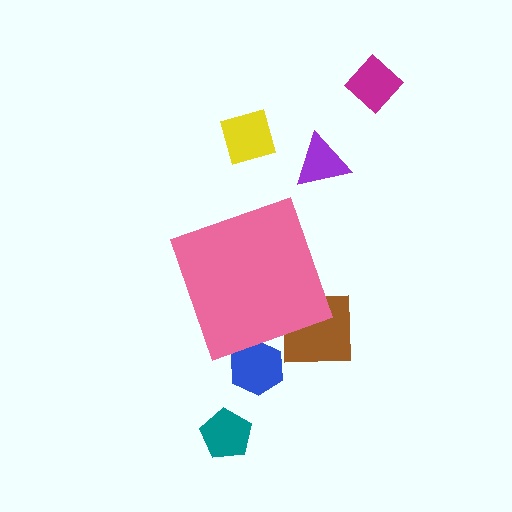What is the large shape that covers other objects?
A pink diamond.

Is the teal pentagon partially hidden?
No, the teal pentagon is fully visible.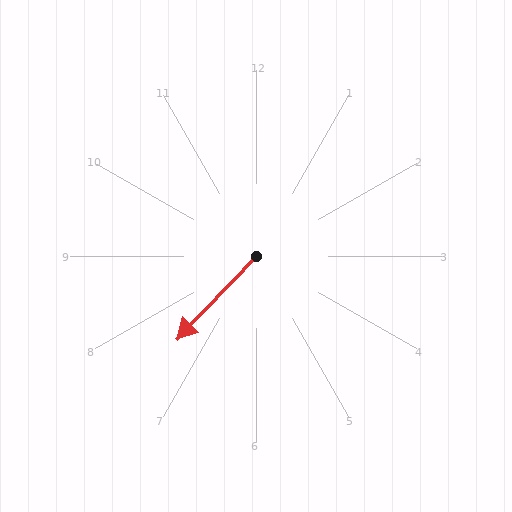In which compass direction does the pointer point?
Southwest.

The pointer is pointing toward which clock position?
Roughly 7 o'clock.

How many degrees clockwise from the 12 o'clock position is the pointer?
Approximately 224 degrees.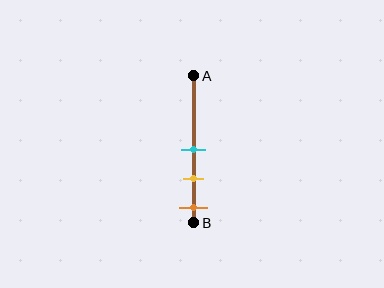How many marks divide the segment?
There are 3 marks dividing the segment.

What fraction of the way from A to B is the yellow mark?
The yellow mark is approximately 70% (0.7) of the way from A to B.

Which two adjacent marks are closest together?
The cyan and yellow marks are the closest adjacent pair.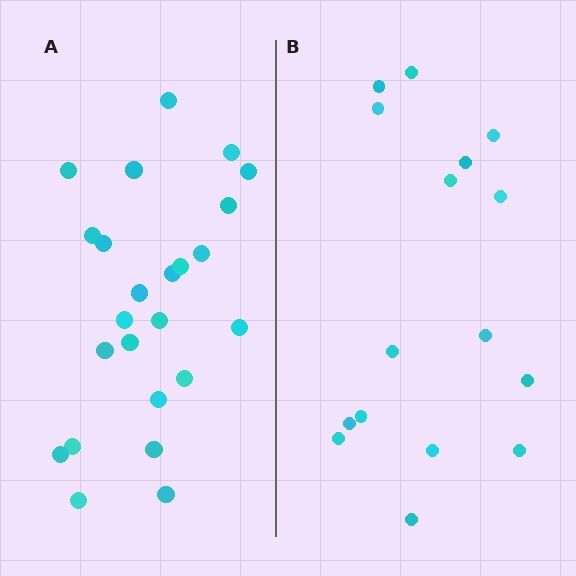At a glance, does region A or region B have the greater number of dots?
Region A (the left region) has more dots.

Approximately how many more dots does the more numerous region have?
Region A has roughly 8 or so more dots than region B.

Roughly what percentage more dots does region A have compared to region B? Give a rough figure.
About 50% more.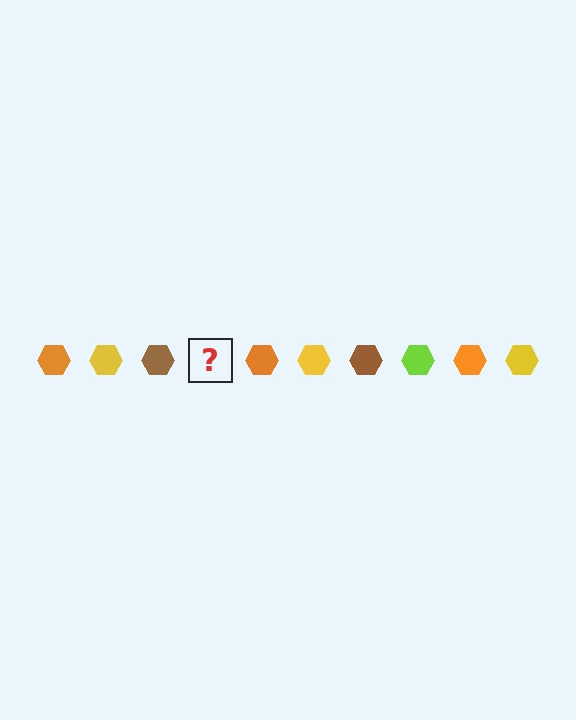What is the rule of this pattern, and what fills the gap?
The rule is that the pattern cycles through orange, yellow, brown, lime hexagons. The gap should be filled with a lime hexagon.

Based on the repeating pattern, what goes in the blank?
The blank should be a lime hexagon.